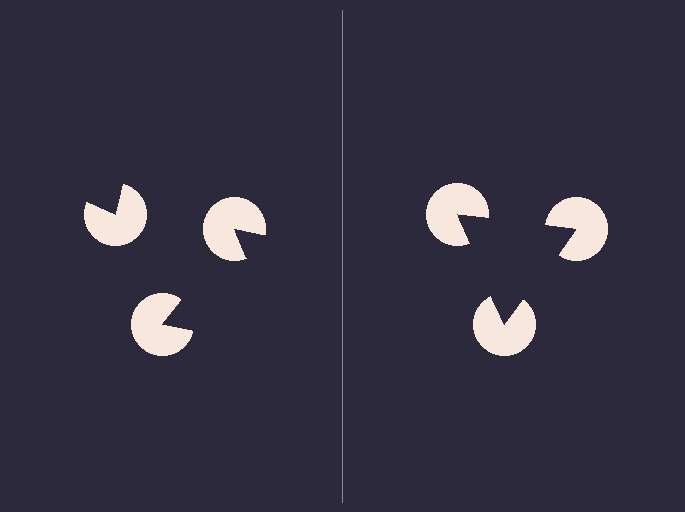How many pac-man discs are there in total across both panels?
6 — 3 on each side.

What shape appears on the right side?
An illusory triangle.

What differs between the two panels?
The pac-man discs are positioned identically on both sides; only the wedge orientations differ. On the right they align to a triangle; on the left they are misaligned.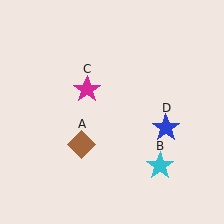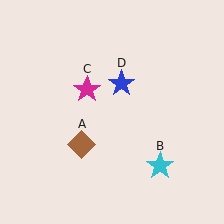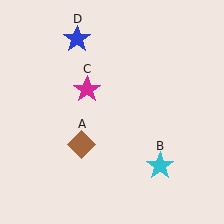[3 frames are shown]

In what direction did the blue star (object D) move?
The blue star (object D) moved up and to the left.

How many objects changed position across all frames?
1 object changed position: blue star (object D).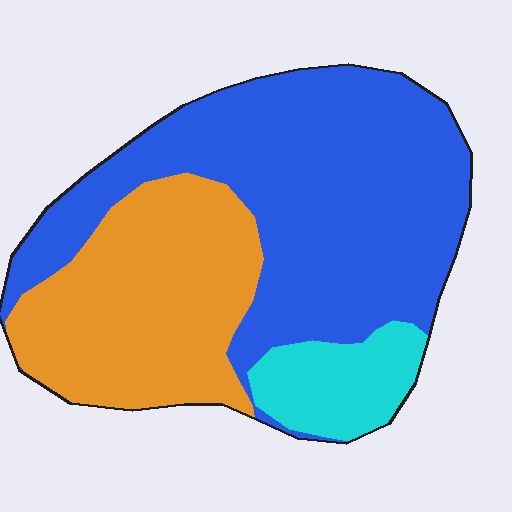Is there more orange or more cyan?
Orange.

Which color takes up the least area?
Cyan, at roughly 10%.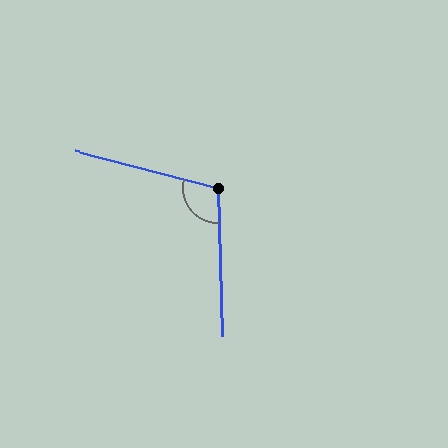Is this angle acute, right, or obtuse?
It is obtuse.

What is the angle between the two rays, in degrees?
Approximately 106 degrees.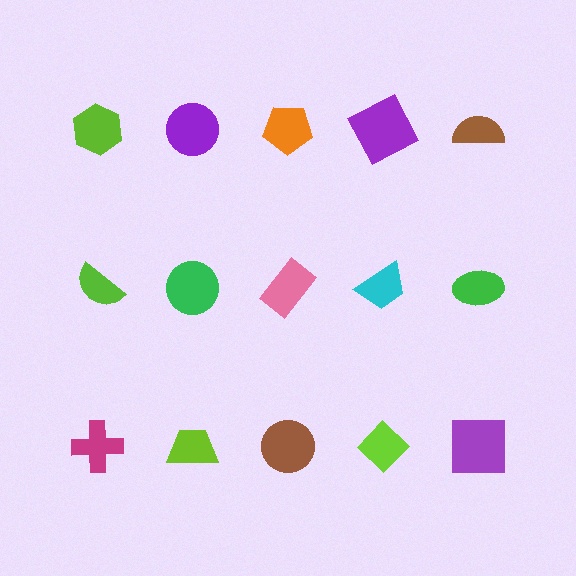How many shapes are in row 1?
5 shapes.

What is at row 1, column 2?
A purple circle.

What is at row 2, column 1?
A lime semicircle.